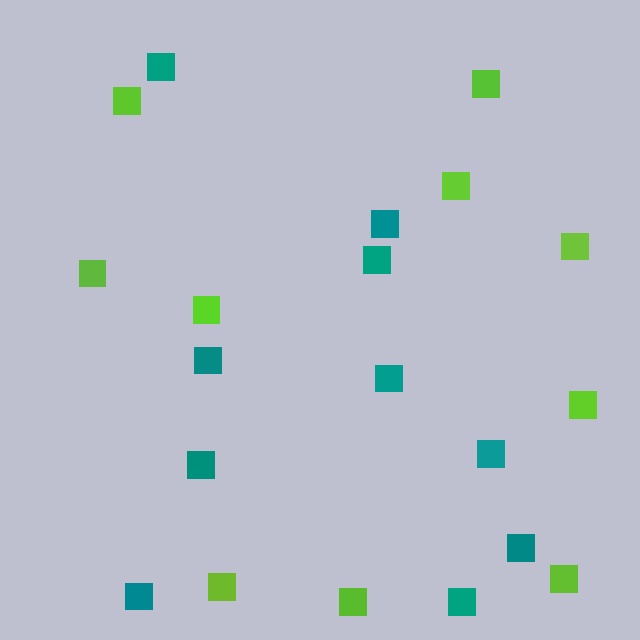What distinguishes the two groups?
There are 2 groups: one group of teal squares (10) and one group of lime squares (10).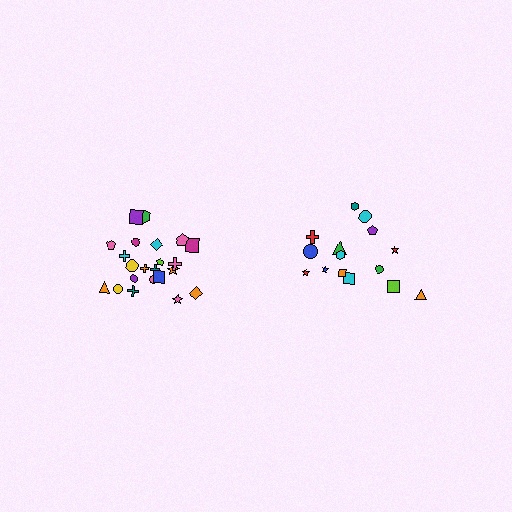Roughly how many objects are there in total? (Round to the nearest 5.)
Roughly 35 objects in total.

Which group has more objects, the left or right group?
The left group.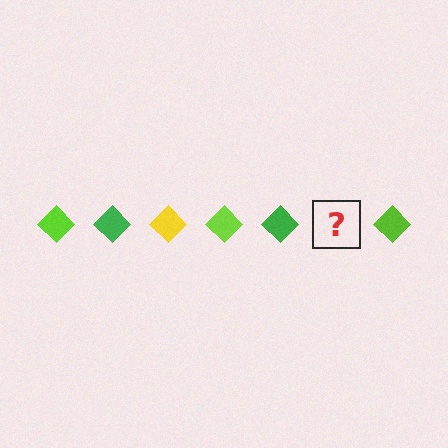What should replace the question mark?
The question mark should be replaced with a yellow diamond.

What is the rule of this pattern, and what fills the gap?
The rule is that the pattern cycles through lime, green, yellow diamonds. The gap should be filled with a yellow diamond.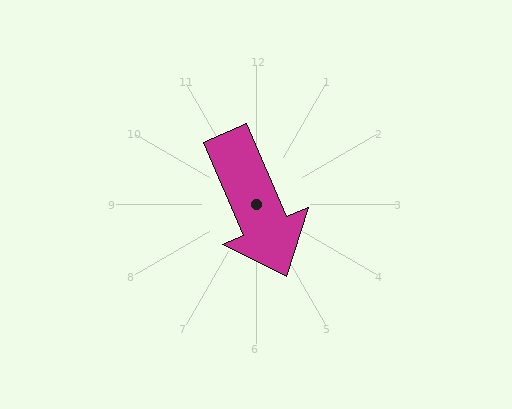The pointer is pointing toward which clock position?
Roughly 5 o'clock.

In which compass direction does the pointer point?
Southeast.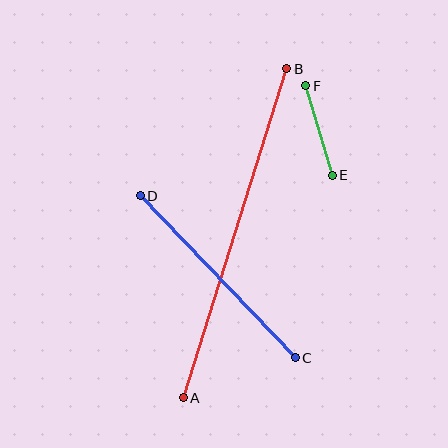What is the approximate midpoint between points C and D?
The midpoint is at approximately (218, 277) pixels.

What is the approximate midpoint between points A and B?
The midpoint is at approximately (235, 233) pixels.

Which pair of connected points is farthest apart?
Points A and B are farthest apart.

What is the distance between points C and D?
The distance is approximately 224 pixels.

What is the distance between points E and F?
The distance is approximately 93 pixels.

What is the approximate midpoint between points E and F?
The midpoint is at approximately (319, 130) pixels.